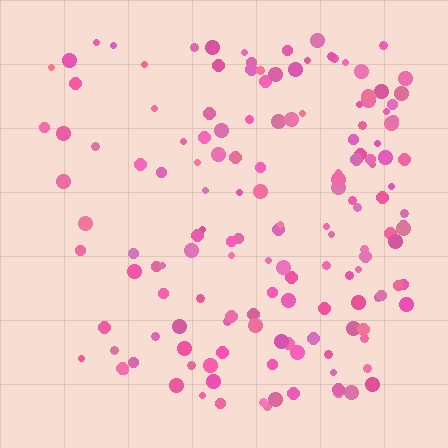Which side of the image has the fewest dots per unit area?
The left.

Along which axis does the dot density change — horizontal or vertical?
Horizontal.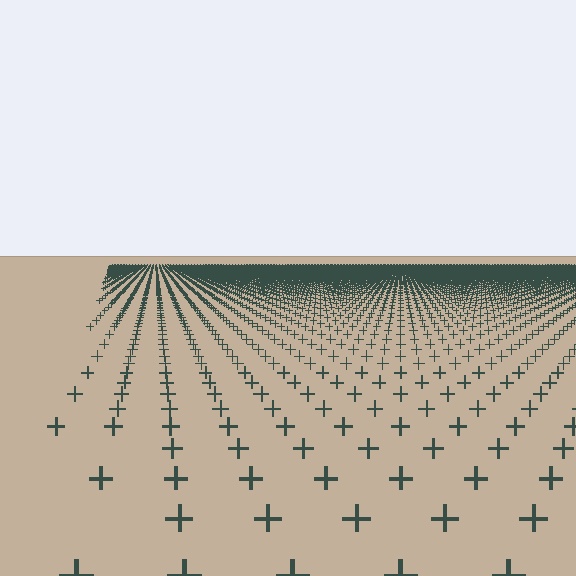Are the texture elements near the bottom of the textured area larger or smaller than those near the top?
Larger. Near the bottom, elements are closer to the viewer and appear at a bigger on-screen size.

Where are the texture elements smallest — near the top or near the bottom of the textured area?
Near the top.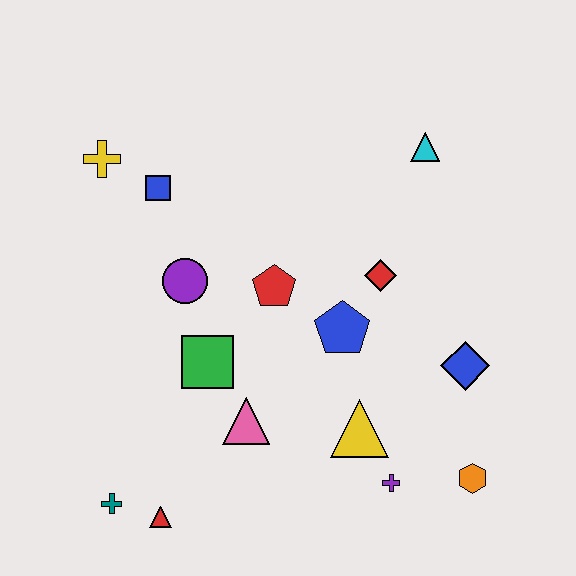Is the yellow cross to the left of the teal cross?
Yes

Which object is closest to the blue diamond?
The orange hexagon is closest to the blue diamond.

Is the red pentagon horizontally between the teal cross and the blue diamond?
Yes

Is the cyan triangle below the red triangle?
No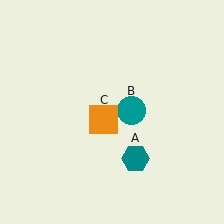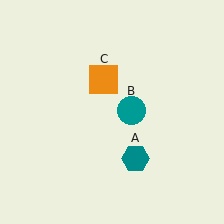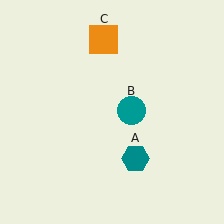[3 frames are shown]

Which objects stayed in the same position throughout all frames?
Teal hexagon (object A) and teal circle (object B) remained stationary.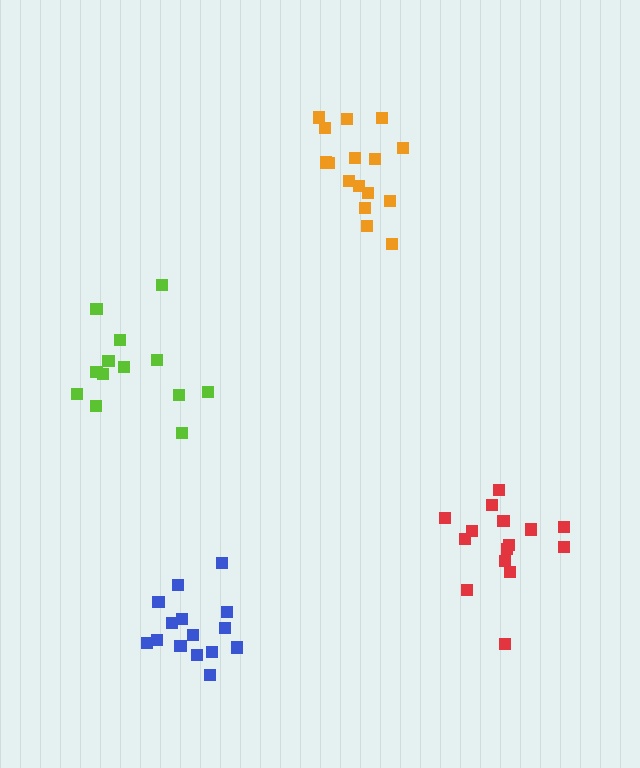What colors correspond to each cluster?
The clusters are colored: orange, lime, blue, red.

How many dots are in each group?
Group 1: 16 dots, Group 2: 13 dots, Group 3: 15 dots, Group 4: 15 dots (59 total).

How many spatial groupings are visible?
There are 4 spatial groupings.